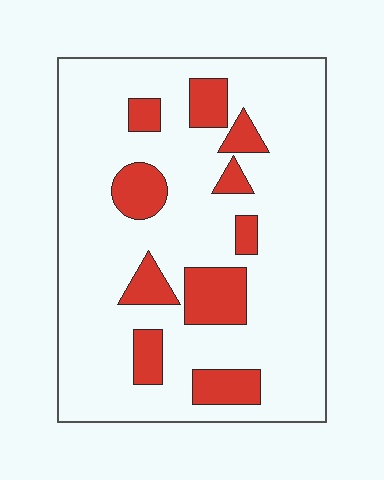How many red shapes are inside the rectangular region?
10.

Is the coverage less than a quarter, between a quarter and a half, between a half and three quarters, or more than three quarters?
Less than a quarter.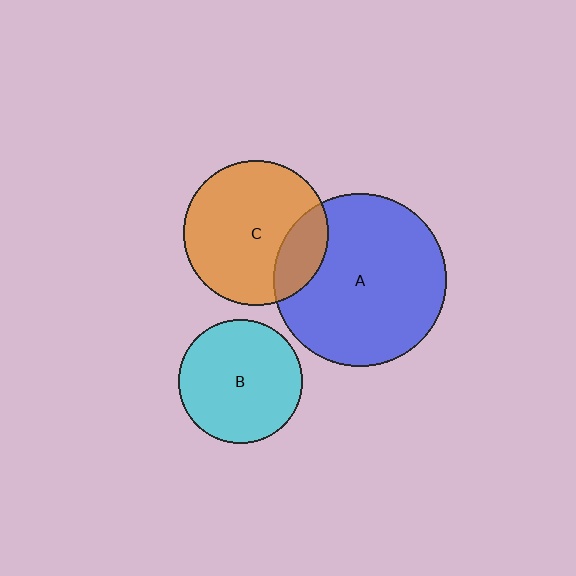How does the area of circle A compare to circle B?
Approximately 1.9 times.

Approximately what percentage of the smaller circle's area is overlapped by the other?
Approximately 20%.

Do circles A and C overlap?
Yes.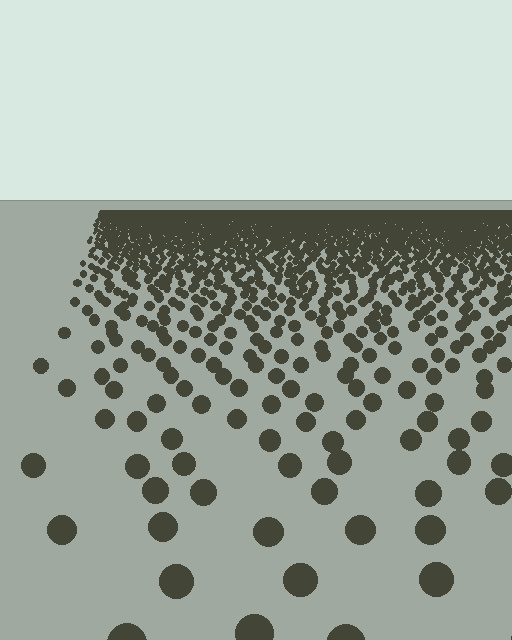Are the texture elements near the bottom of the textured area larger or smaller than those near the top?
Larger. Near the bottom, elements are closer to the viewer and appear at a bigger on-screen size.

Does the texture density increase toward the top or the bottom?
Density increases toward the top.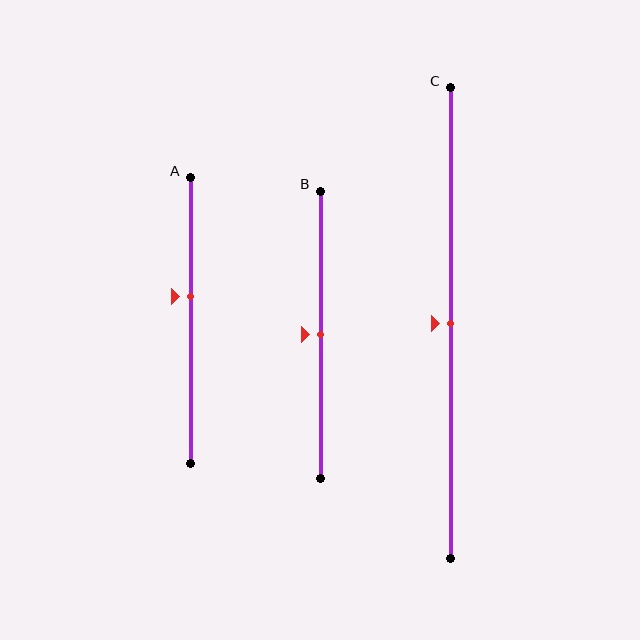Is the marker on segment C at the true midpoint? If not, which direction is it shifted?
Yes, the marker on segment C is at the true midpoint.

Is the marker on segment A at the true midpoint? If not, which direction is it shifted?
No, the marker on segment A is shifted upward by about 8% of the segment length.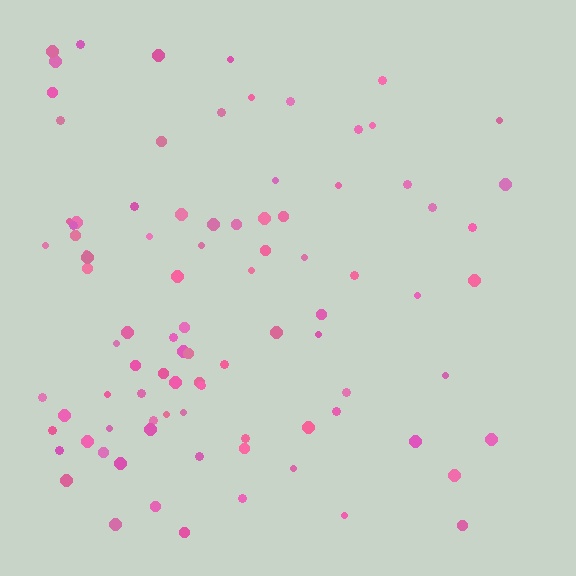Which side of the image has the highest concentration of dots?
The left.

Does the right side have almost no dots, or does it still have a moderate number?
Still a moderate number, just noticeably fewer than the left.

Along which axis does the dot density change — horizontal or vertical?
Horizontal.